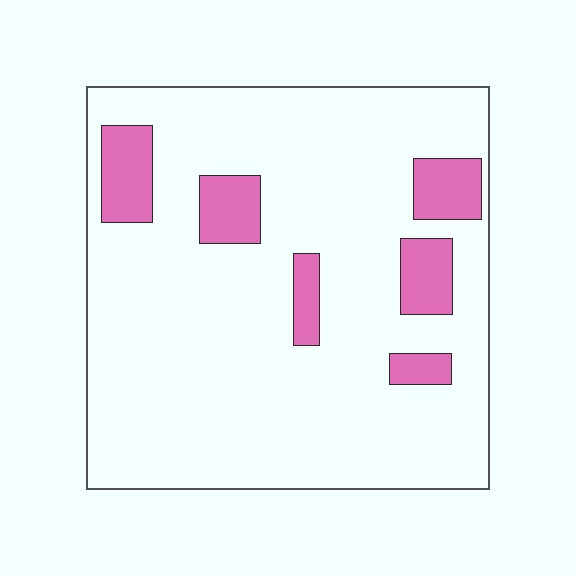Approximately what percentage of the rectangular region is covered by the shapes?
Approximately 15%.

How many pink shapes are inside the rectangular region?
6.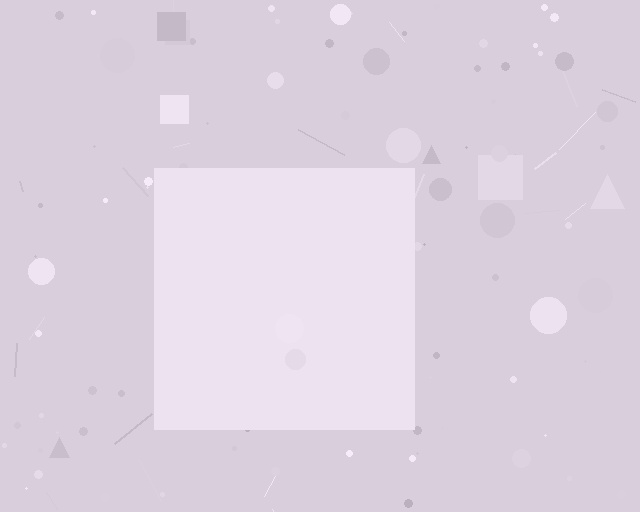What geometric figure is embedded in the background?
A square is embedded in the background.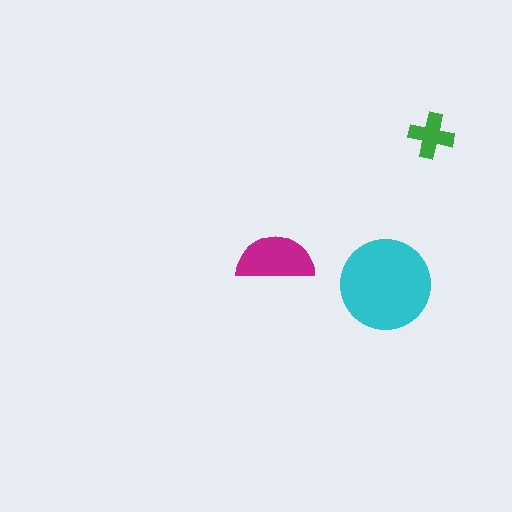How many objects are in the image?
There are 3 objects in the image.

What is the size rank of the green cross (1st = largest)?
3rd.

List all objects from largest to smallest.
The cyan circle, the magenta semicircle, the green cross.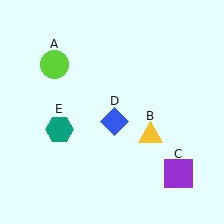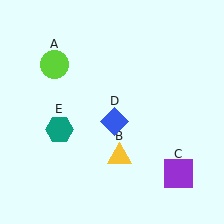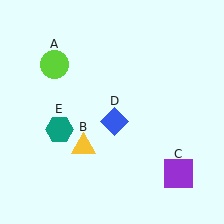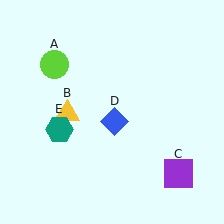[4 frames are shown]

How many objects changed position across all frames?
1 object changed position: yellow triangle (object B).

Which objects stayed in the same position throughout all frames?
Lime circle (object A) and purple square (object C) and blue diamond (object D) and teal hexagon (object E) remained stationary.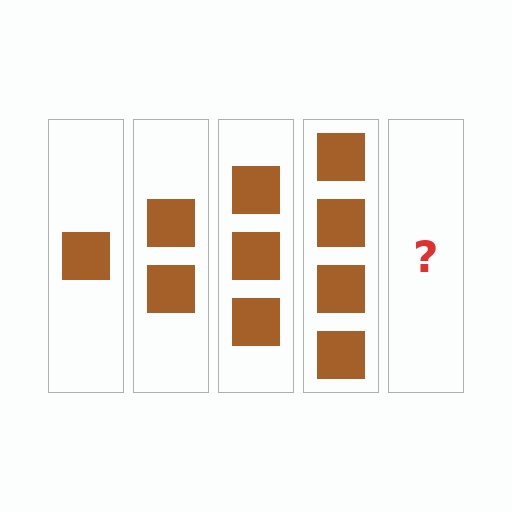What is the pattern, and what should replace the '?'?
The pattern is that each step adds one more square. The '?' should be 5 squares.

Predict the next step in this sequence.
The next step is 5 squares.